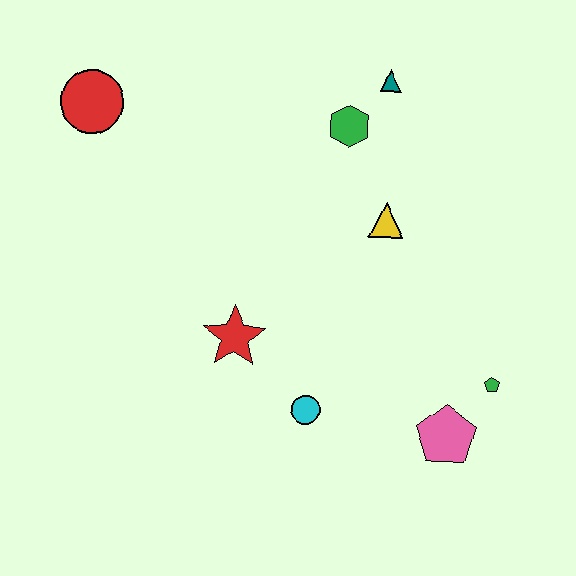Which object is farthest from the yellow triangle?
The red circle is farthest from the yellow triangle.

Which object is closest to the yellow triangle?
The green hexagon is closest to the yellow triangle.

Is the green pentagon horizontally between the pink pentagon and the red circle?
No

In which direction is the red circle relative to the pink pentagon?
The red circle is to the left of the pink pentagon.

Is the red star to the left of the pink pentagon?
Yes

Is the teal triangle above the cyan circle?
Yes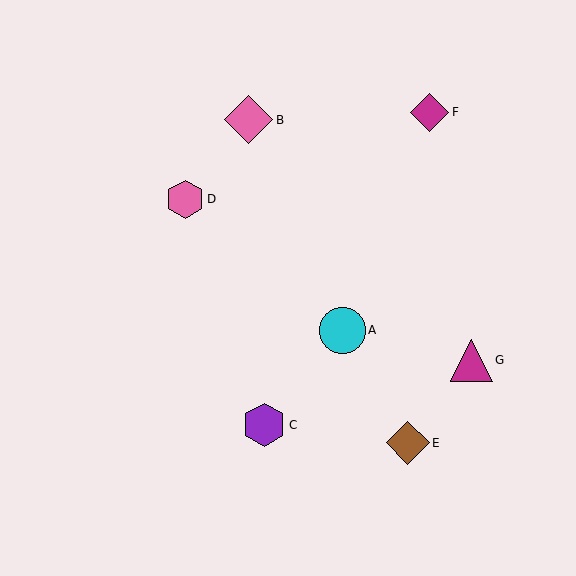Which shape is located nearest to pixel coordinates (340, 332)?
The cyan circle (labeled A) at (342, 330) is nearest to that location.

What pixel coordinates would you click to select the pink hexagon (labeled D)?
Click at (185, 199) to select the pink hexagon D.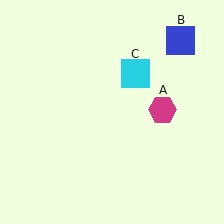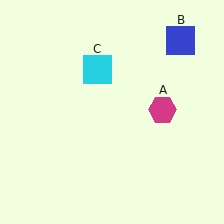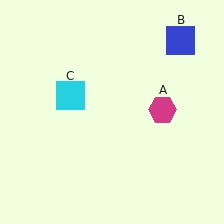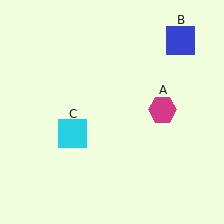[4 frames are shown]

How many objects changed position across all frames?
1 object changed position: cyan square (object C).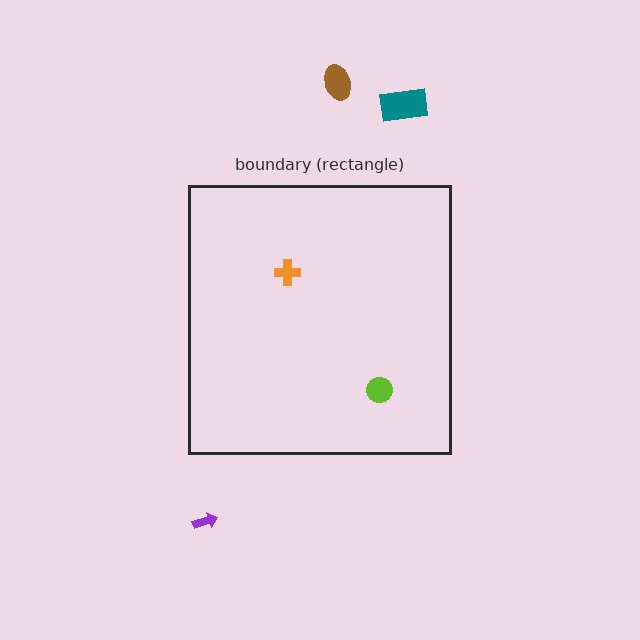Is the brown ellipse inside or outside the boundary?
Outside.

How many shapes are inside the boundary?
2 inside, 3 outside.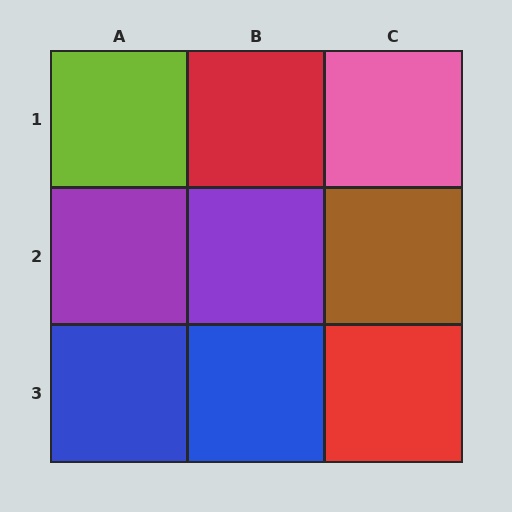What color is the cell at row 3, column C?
Red.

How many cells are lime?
1 cell is lime.